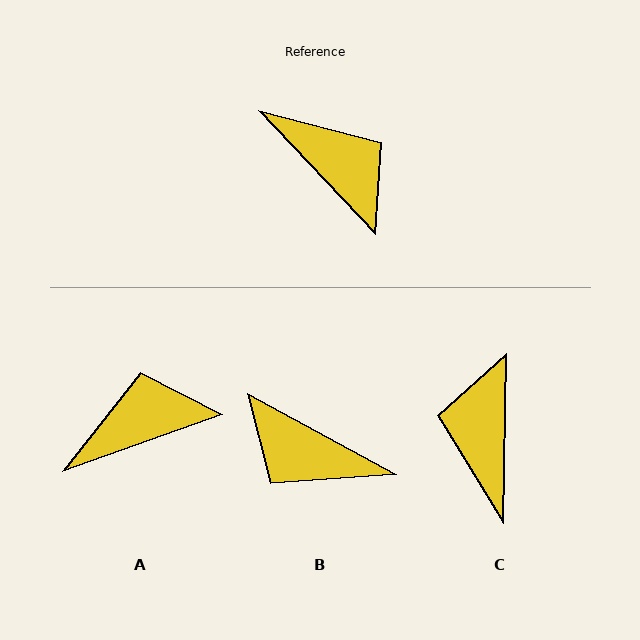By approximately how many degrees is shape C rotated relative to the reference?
Approximately 136 degrees counter-clockwise.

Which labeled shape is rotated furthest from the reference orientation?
B, about 162 degrees away.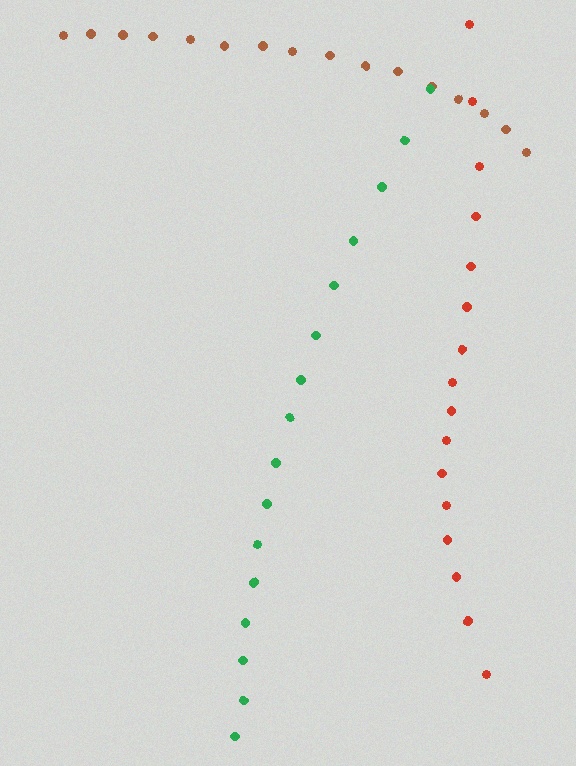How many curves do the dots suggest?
There are 3 distinct paths.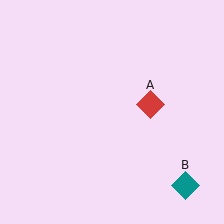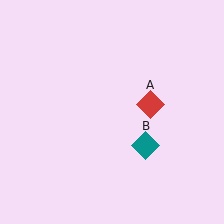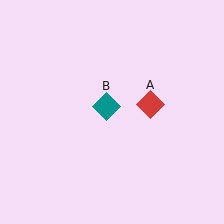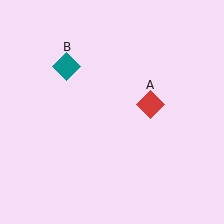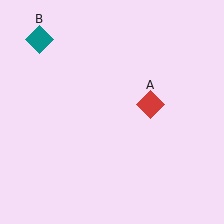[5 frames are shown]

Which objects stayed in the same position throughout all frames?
Red diamond (object A) remained stationary.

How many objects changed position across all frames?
1 object changed position: teal diamond (object B).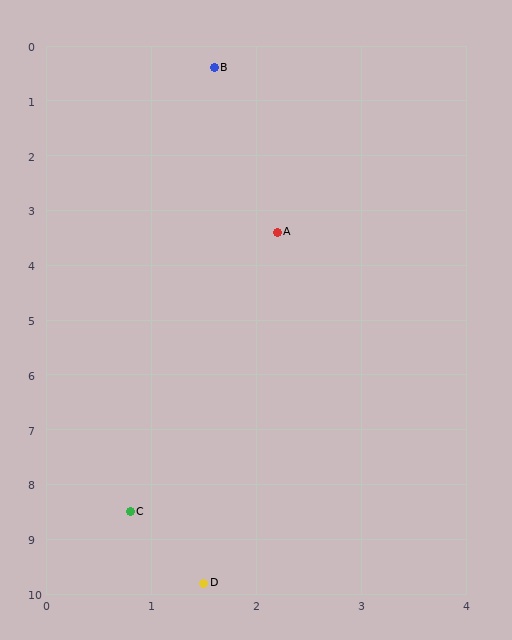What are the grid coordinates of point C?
Point C is at approximately (0.8, 8.5).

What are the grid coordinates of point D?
Point D is at approximately (1.5, 9.8).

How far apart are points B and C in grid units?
Points B and C are about 8.1 grid units apart.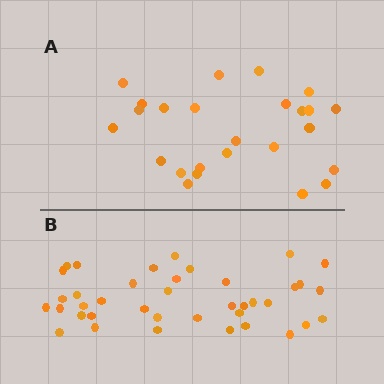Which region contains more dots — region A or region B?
Region B (the bottom region) has more dots.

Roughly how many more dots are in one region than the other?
Region B has approximately 15 more dots than region A.